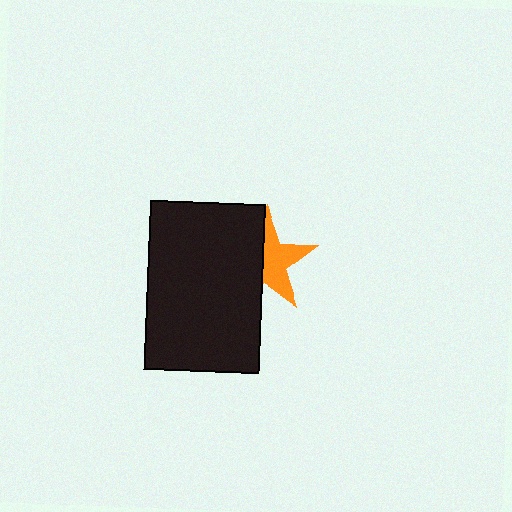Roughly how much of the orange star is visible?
About half of it is visible (roughly 53%).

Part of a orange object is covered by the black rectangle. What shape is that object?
It is a star.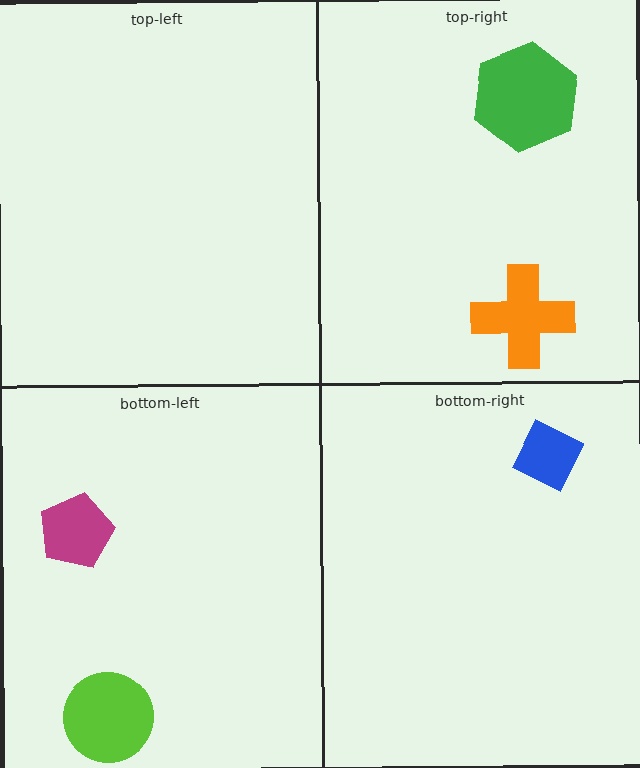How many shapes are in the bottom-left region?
2.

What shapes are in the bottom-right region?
The blue diamond.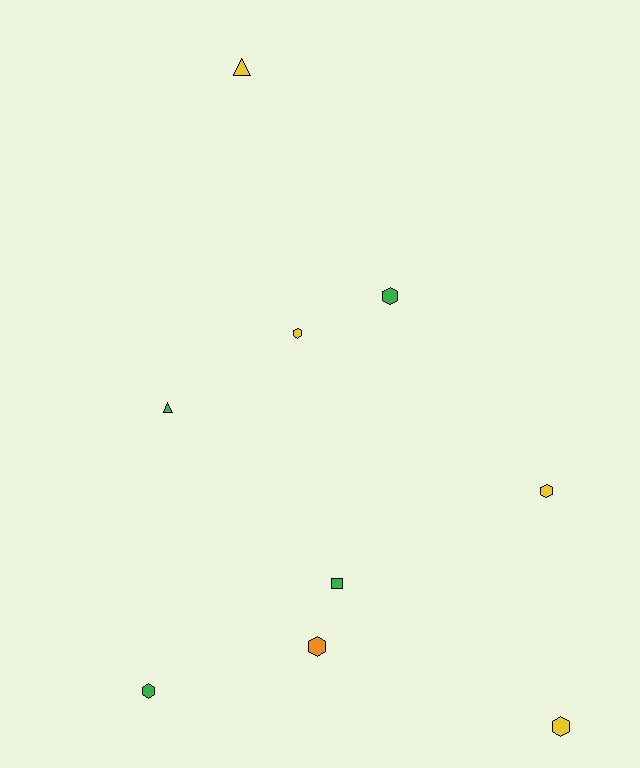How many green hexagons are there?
There are 2 green hexagons.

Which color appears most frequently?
Green, with 4 objects.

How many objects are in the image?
There are 9 objects.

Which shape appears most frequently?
Hexagon, with 6 objects.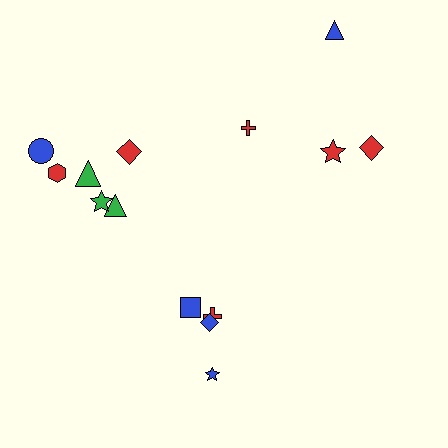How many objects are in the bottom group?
There are 4 objects.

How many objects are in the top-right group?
There are 4 objects.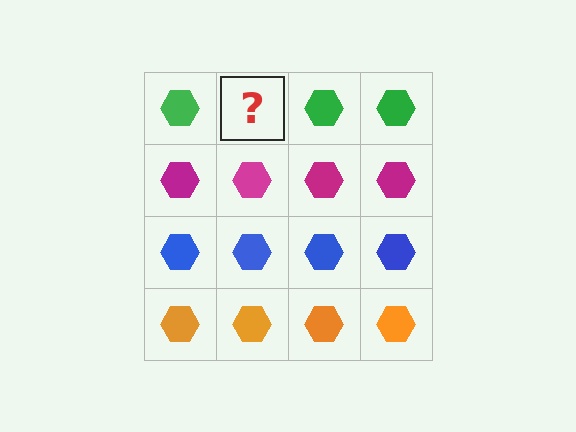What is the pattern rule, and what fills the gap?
The rule is that each row has a consistent color. The gap should be filled with a green hexagon.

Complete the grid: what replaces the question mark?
The question mark should be replaced with a green hexagon.